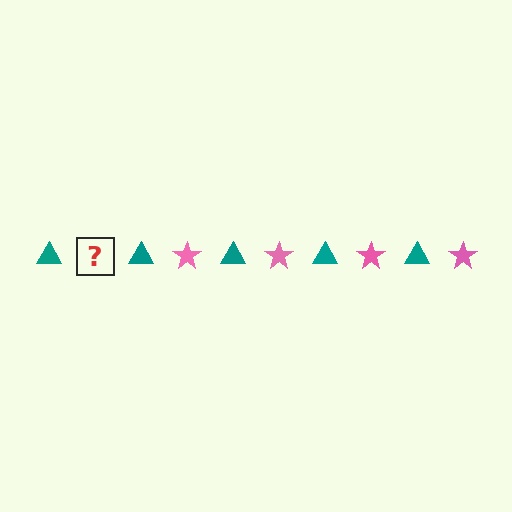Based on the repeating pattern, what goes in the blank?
The blank should be a pink star.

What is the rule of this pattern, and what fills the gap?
The rule is that the pattern alternates between teal triangle and pink star. The gap should be filled with a pink star.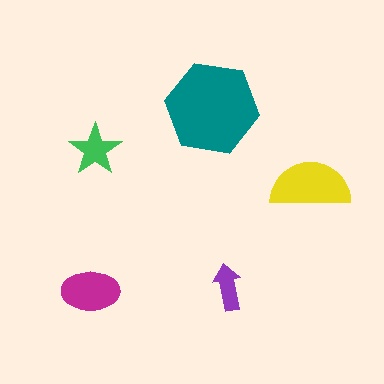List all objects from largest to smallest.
The teal hexagon, the yellow semicircle, the magenta ellipse, the green star, the purple arrow.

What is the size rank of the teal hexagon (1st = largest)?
1st.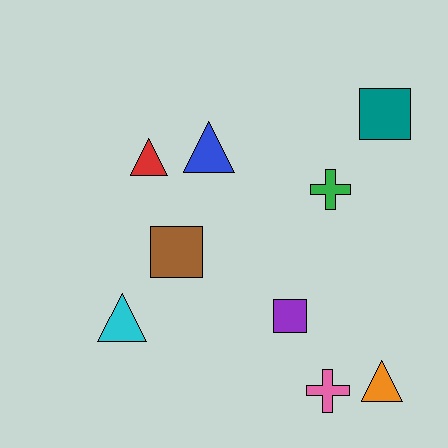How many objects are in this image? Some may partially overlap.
There are 9 objects.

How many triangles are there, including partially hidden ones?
There are 4 triangles.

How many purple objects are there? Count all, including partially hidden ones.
There is 1 purple object.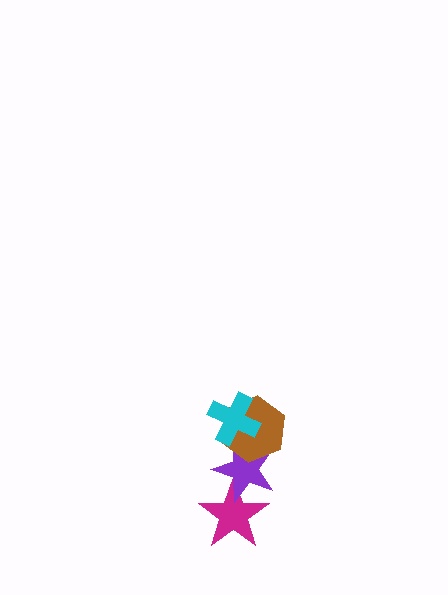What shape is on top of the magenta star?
The purple star is on top of the magenta star.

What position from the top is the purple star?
The purple star is 3rd from the top.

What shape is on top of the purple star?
The brown hexagon is on top of the purple star.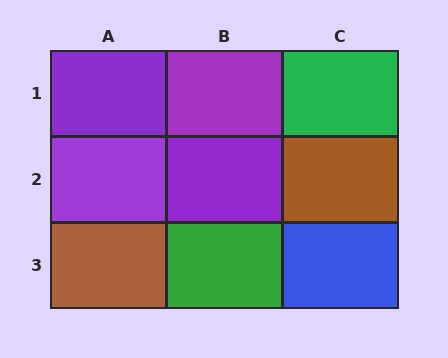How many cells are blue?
1 cell is blue.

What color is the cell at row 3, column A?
Brown.